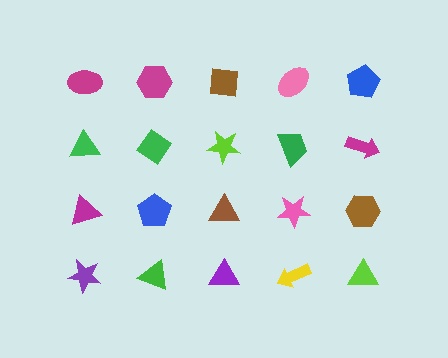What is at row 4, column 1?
A purple star.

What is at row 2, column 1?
A green triangle.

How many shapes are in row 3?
5 shapes.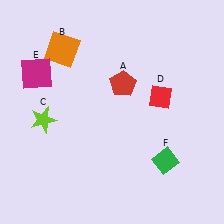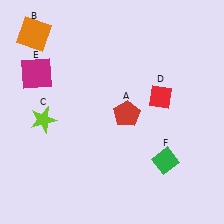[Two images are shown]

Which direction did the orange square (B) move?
The orange square (B) moved left.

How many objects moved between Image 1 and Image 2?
2 objects moved between the two images.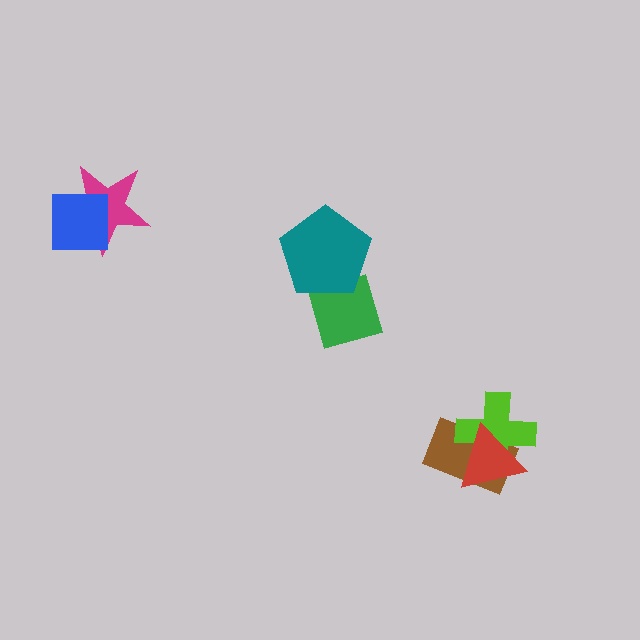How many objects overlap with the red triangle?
2 objects overlap with the red triangle.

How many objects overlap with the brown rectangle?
2 objects overlap with the brown rectangle.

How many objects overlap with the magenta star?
1 object overlaps with the magenta star.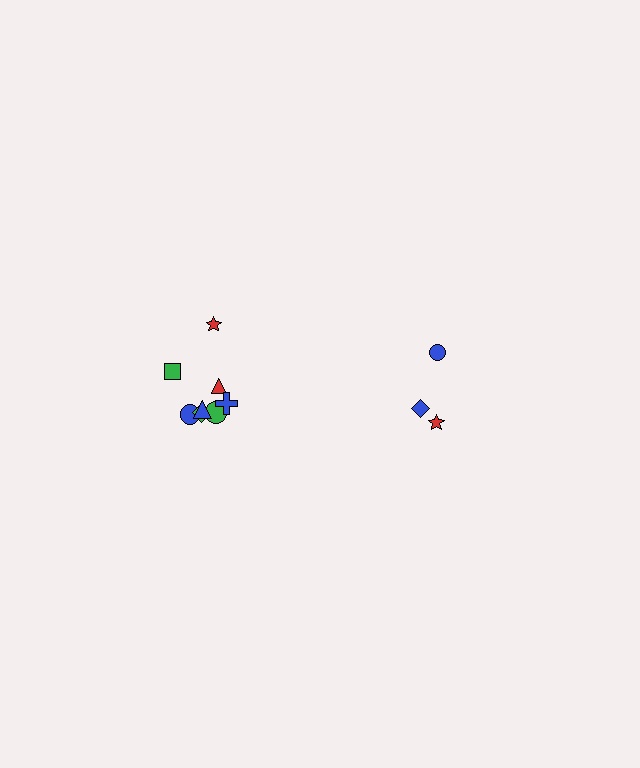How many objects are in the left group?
There are 8 objects.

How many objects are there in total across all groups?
There are 11 objects.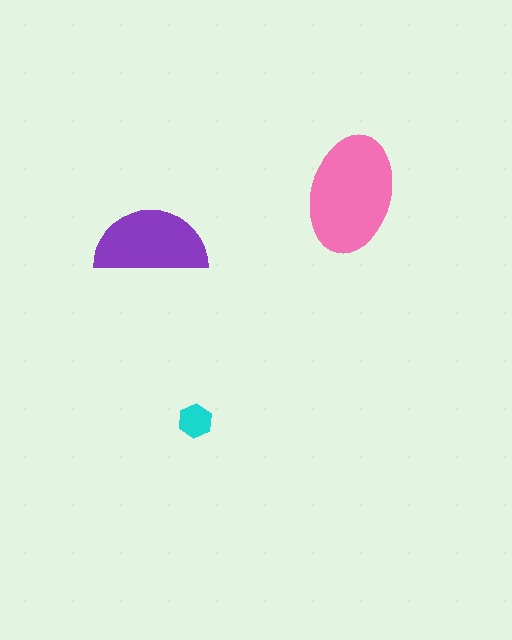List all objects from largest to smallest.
The pink ellipse, the purple semicircle, the cyan hexagon.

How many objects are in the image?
There are 3 objects in the image.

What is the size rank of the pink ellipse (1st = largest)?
1st.